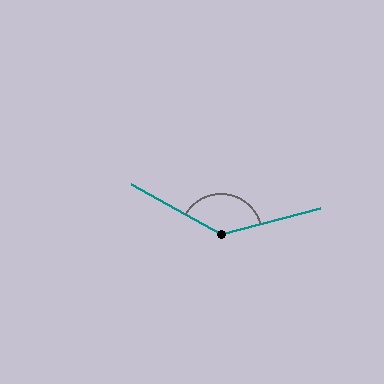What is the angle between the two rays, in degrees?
Approximately 136 degrees.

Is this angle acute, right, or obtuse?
It is obtuse.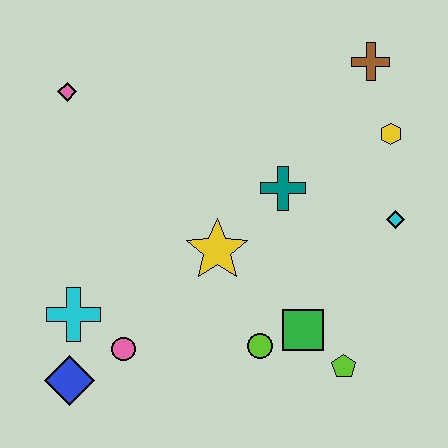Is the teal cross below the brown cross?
Yes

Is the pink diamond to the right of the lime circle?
No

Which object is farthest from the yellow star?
The brown cross is farthest from the yellow star.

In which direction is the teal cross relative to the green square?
The teal cross is above the green square.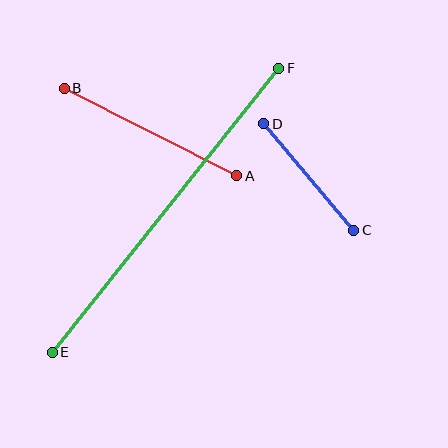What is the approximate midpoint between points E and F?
The midpoint is at approximately (165, 210) pixels.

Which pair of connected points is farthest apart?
Points E and F are farthest apart.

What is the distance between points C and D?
The distance is approximately 139 pixels.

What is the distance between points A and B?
The distance is approximately 193 pixels.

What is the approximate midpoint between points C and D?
The midpoint is at approximately (309, 177) pixels.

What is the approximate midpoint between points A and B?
The midpoint is at approximately (150, 132) pixels.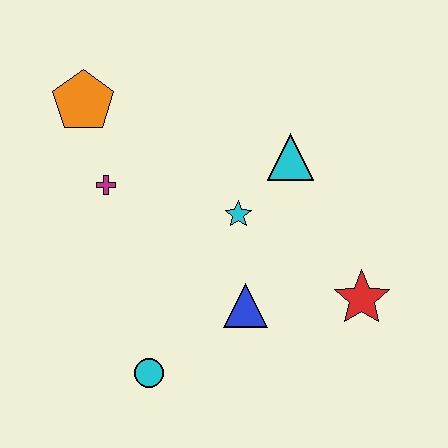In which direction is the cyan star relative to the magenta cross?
The cyan star is to the right of the magenta cross.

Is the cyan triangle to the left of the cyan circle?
No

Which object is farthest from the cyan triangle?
The cyan circle is farthest from the cyan triangle.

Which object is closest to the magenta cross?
The orange pentagon is closest to the magenta cross.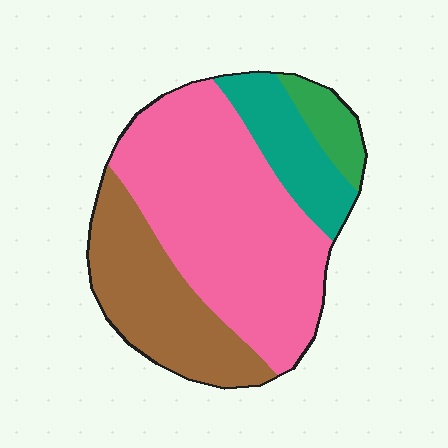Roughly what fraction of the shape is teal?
Teal covers 14% of the shape.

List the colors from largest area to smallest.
From largest to smallest: pink, brown, teal, green.